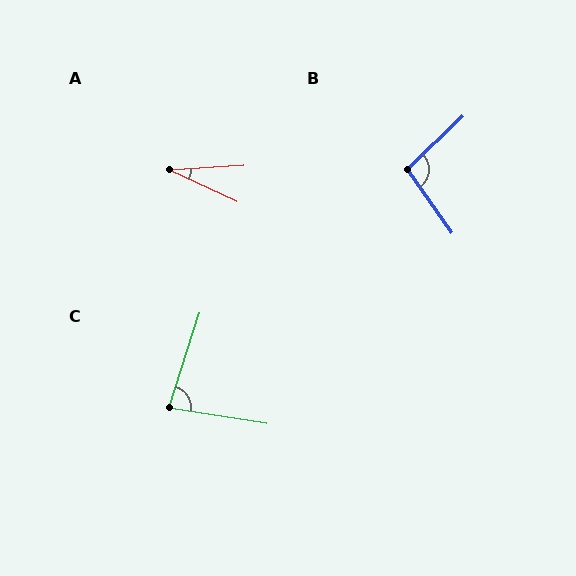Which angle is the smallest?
A, at approximately 28 degrees.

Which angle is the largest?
B, at approximately 98 degrees.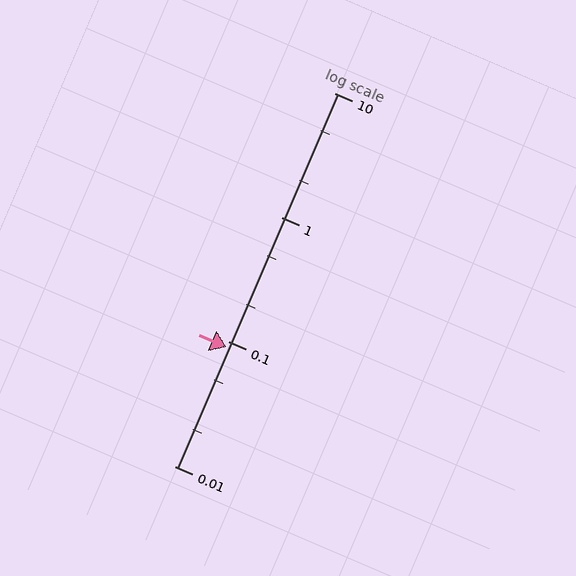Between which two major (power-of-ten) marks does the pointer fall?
The pointer is between 0.01 and 0.1.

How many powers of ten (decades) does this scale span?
The scale spans 3 decades, from 0.01 to 10.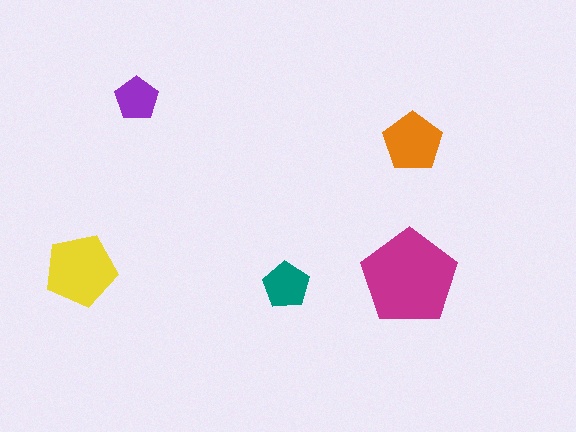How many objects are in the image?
There are 5 objects in the image.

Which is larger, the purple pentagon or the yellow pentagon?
The yellow one.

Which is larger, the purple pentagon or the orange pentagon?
The orange one.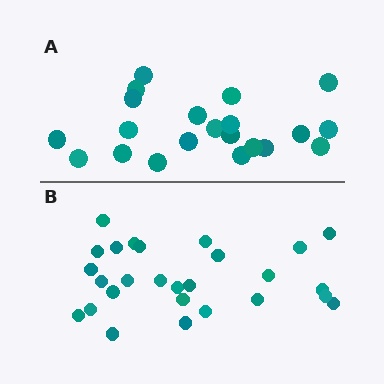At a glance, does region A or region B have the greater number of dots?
Region B (the bottom region) has more dots.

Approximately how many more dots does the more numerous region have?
Region B has about 6 more dots than region A.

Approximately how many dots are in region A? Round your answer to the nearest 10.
About 20 dots. (The exact count is 21, which rounds to 20.)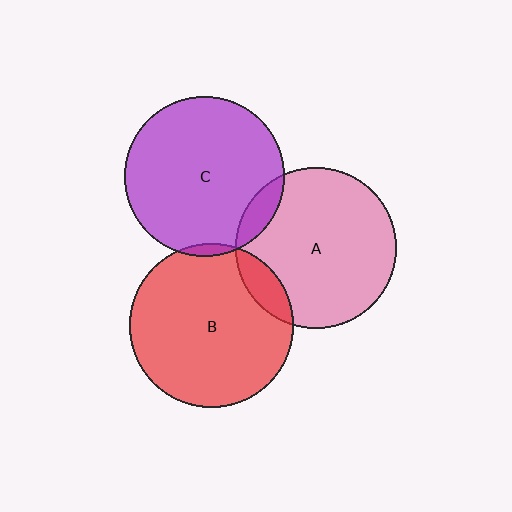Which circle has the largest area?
Circle B (red).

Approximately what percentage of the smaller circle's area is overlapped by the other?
Approximately 10%.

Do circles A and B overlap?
Yes.